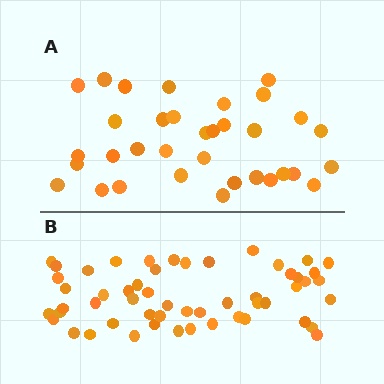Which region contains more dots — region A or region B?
Region B (the bottom region) has more dots.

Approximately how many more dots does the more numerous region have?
Region B has approximately 20 more dots than region A.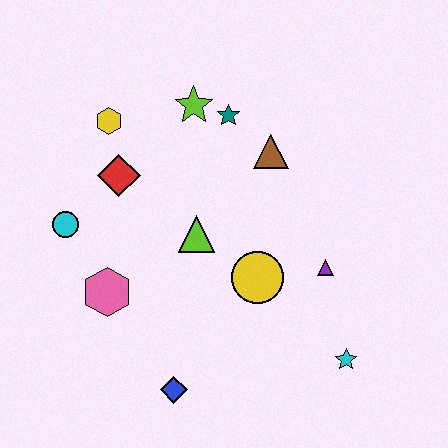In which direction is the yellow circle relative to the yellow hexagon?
The yellow circle is below the yellow hexagon.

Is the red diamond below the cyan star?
No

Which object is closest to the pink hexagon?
The cyan circle is closest to the pink hexagon.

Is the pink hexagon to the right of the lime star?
No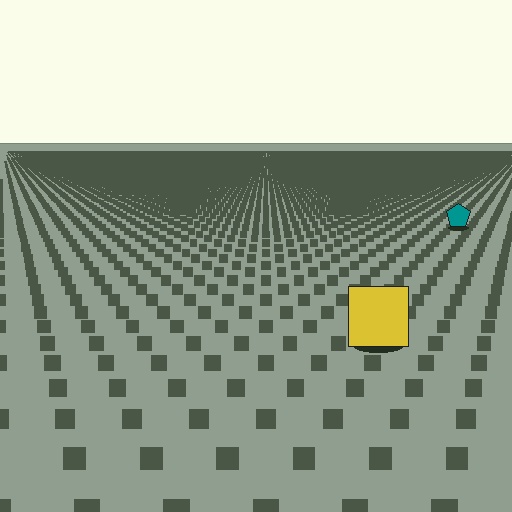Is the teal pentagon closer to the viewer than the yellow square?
No. The yellow square is closer — you can tell from the texture gradient: the ground texture is coarser near it.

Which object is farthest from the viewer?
The teal pentagon is farthest from the viewer. It appears smaller and the ground texture around it is denser.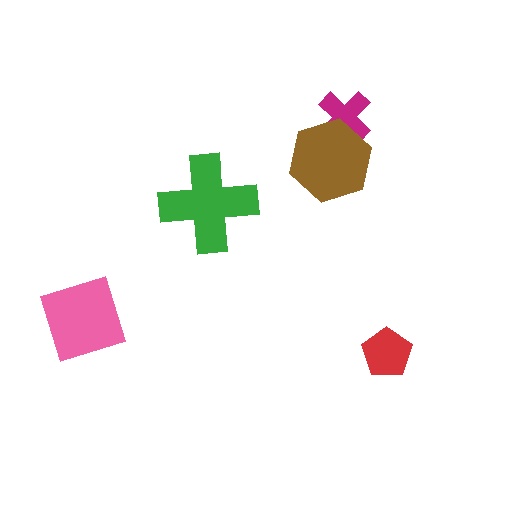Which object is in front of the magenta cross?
The brown hexagon is in front of the magenta cross.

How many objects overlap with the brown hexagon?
1 object overlaps with the brown hexagon.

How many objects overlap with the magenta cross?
1 object overlaps with the magenta cross.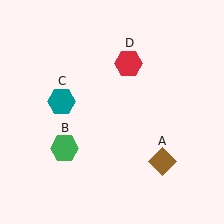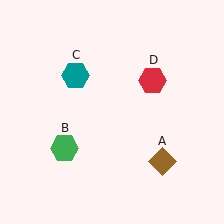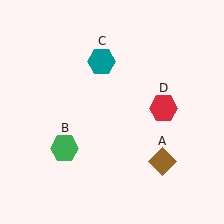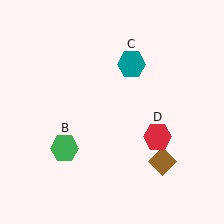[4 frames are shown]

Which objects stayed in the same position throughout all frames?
Brown diamond (object A) and green hexagon (object B) remained stationary.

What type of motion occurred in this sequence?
The teal hexagon (object C), red hexagon (object D) rotated clockwise around the center of the scene.